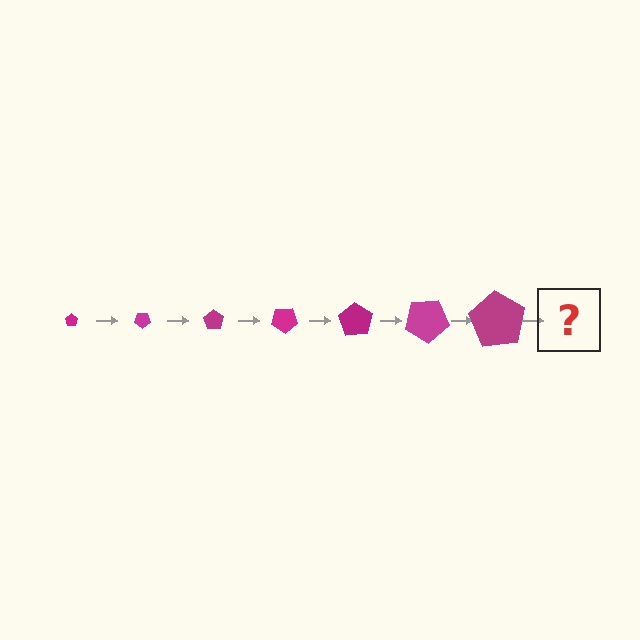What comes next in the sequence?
The next element should be a pentagon, larger than the previous one and rotated 245 degrees from the start.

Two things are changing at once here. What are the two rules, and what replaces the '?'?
The two rules are that the pentagon grows larger each step and it rotates 35 degrees each step. The '?' should be a pentagon, larger than the previous one and rotated 245 degrees from the start.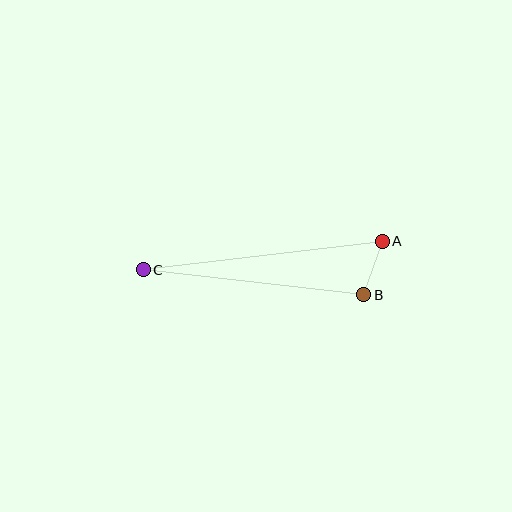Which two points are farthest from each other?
Points A and C are farthest from each other.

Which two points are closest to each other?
Points A and B are closest to each other.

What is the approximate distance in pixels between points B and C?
The distance between B and C is approximately 222 pixels.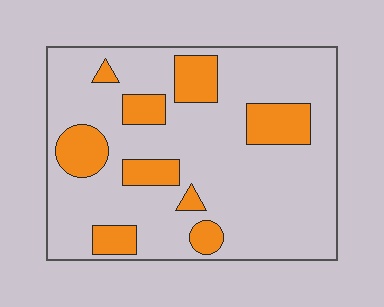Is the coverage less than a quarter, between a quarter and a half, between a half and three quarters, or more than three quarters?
Less than a quarter.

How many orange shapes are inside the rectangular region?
9.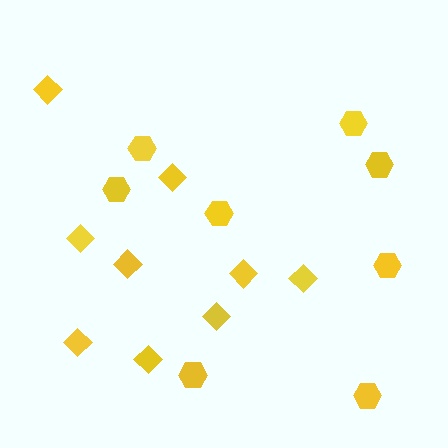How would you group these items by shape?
There are 2 groups: one group of diamonds (9) and one group of hexagons (8).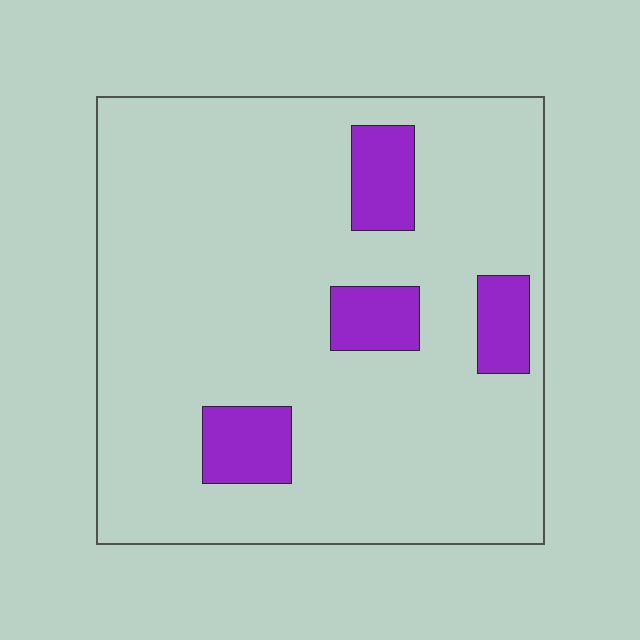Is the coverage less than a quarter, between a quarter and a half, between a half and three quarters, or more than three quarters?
Less than a quarter.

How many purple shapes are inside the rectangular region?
4.